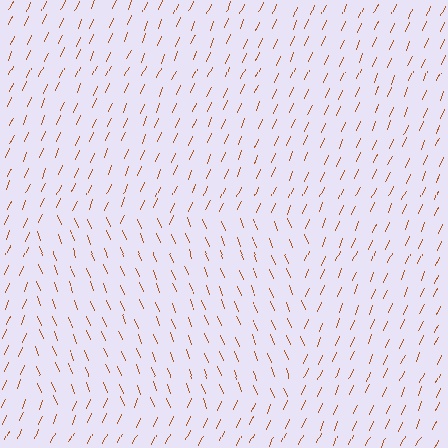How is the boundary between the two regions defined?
The boundary is defined purely by a change in line orientation (approximately 45 degrees difference). All lines are the same color and thickness.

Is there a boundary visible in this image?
Yes, there is a texture boundary formed by a change in line orientation.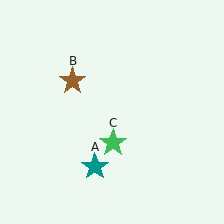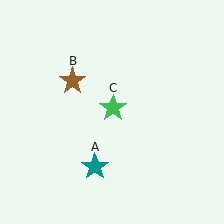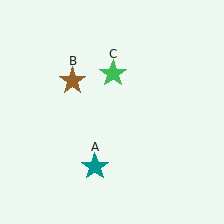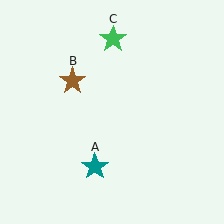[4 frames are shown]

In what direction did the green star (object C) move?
The green star (object C) moved up.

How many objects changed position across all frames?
1 object changed position: green star (object C).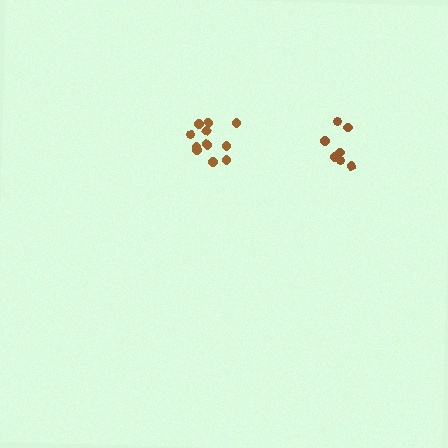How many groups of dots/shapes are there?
There are 2 groups.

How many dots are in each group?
Group 1: 7 dots, Group 2: 11 dots (18 total).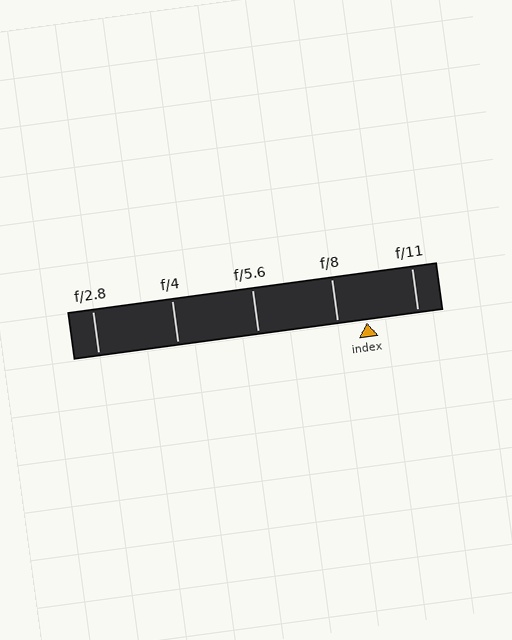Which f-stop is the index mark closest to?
The index mark is closest to f/8.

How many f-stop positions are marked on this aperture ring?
There are 5 f-stop positions marked.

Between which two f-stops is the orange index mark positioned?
The index mark is between f/8 and f/11.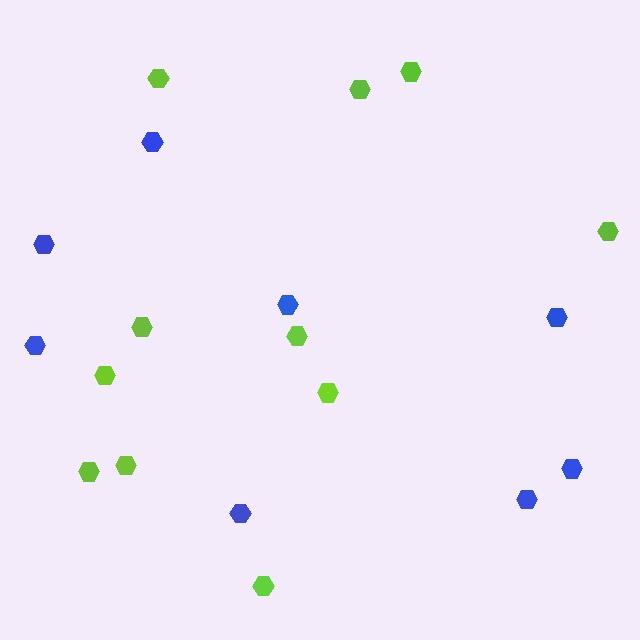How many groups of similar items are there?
There are 2 groups: one group of blue hexagons (8) and one group of lime hexagons (11).